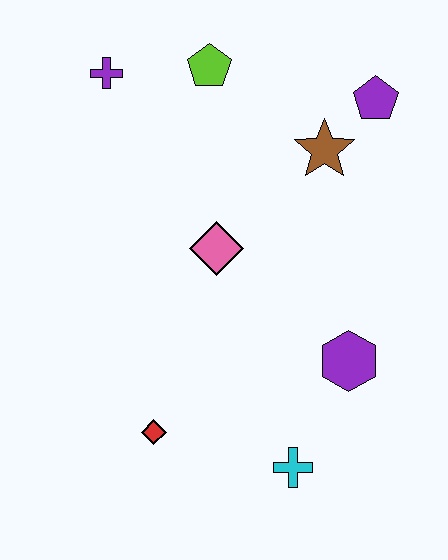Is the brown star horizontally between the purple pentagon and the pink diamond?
Yes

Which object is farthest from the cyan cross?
The purple cross is farthest from the cyan cross.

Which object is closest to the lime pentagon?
The purple cross is closest to the lime pentagon.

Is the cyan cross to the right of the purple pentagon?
No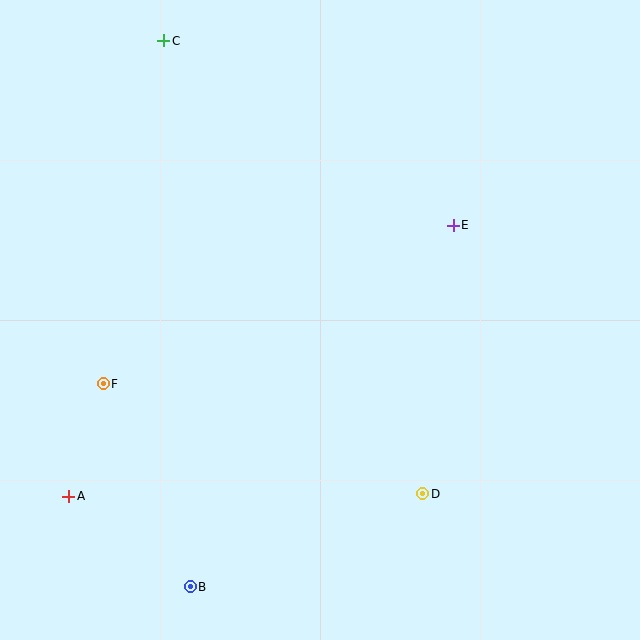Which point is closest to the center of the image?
Point E at (453, 225) is closest to the center.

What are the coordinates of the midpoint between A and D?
The midpoint between A and D is at (246, 495).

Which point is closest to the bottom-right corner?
Point D is closest to the bottom-right corner.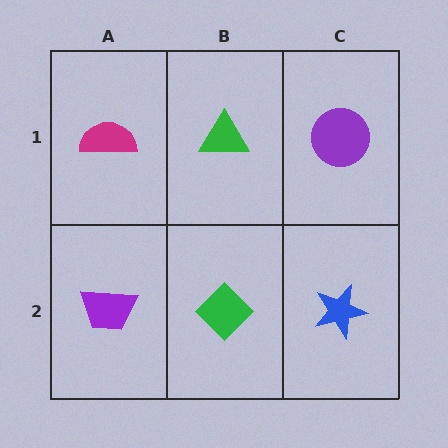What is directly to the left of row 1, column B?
A magenta semicircle.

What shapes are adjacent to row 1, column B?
A green diamond (row 2, column B), a magenta semicircle (row 1, column A), a purple circle (row 1, column C).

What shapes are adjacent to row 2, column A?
A magenta semicircle (row 1, column A), a green diamond (row 2, column B).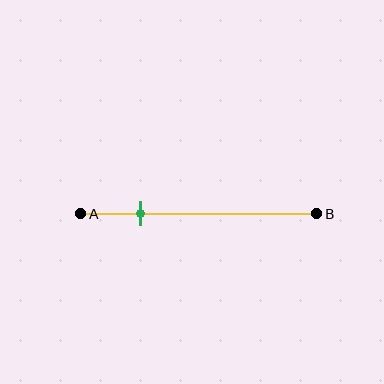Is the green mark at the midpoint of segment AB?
No, the mark is at about 25% from A, not at the 50% midpoint.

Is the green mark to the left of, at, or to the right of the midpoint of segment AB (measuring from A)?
The green mark is to the left of the midpoint of segment AB.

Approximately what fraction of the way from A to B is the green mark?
The green mark is approximately 25% of the way from A to B.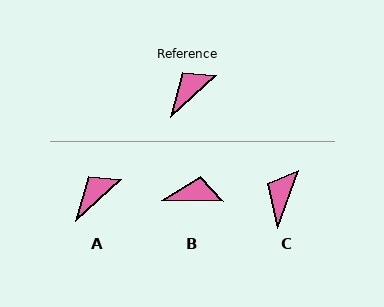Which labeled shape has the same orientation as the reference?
A.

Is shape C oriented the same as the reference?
No, it is off by about 28 degrees.